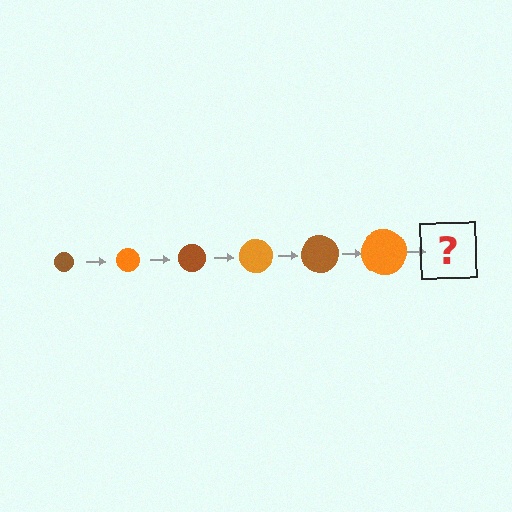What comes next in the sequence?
The next element should be a brown circle, larger than the previous one.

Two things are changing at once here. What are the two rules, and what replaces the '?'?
The two rules are that the circle grows larger each step and the color cycles through brown and orange. The '?' should be a brown circle, larger than the previous one.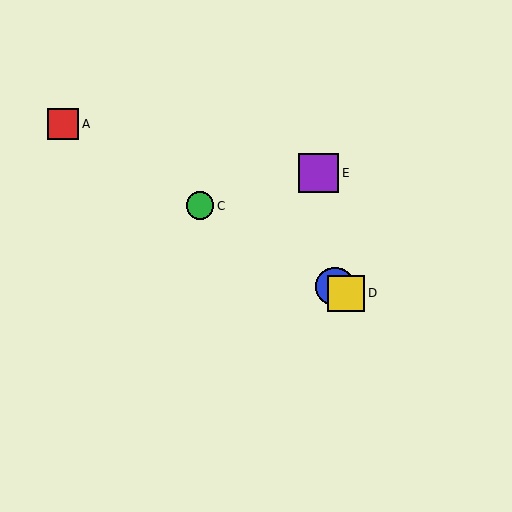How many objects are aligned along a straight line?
4 objects (A, B, C, D) are aligned along a straight line.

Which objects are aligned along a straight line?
Objects A, B, C, D are aligned along a straight line.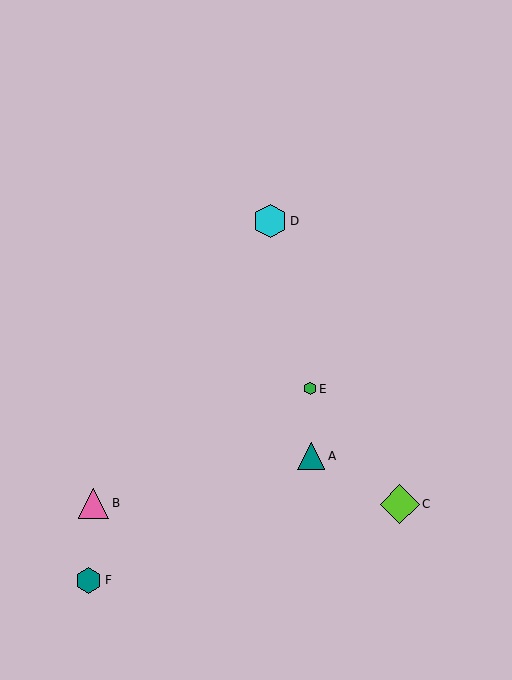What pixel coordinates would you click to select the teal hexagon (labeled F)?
Click at (89, 580) to select the teal hexagon F.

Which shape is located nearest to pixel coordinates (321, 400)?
The green hexagon (labeled E) at (310, 389) is nearest to that location.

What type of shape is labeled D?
Shape D is a cyan hexagon.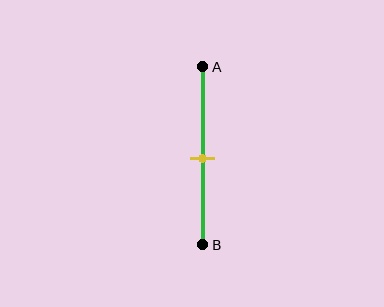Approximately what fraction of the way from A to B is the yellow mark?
The yellow mark is approximately 50% of the way from A to B.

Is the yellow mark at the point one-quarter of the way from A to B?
No, the mark is at about 50% from A, not at the 25% one-quarter point.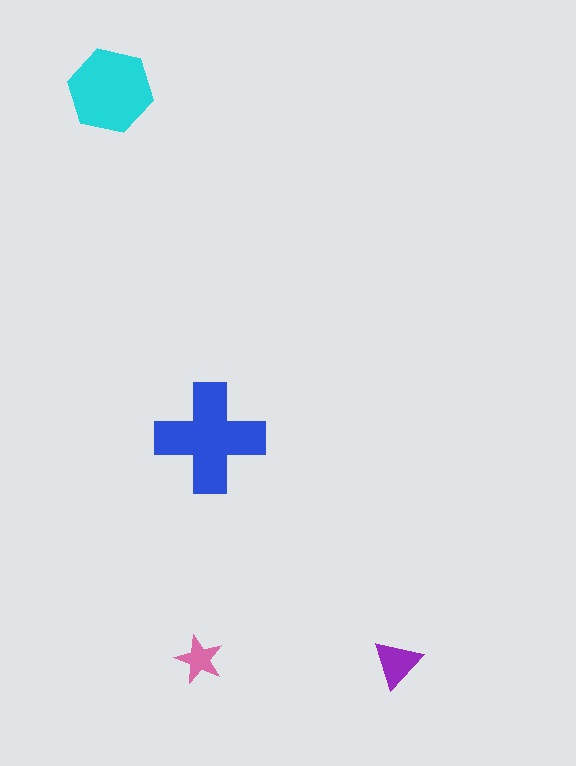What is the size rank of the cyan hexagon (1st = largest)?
2nd.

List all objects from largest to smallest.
The blue cross, the cyan hexagon, the purple triangle, the pink star.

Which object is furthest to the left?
The cyan hexagon is leftmost.